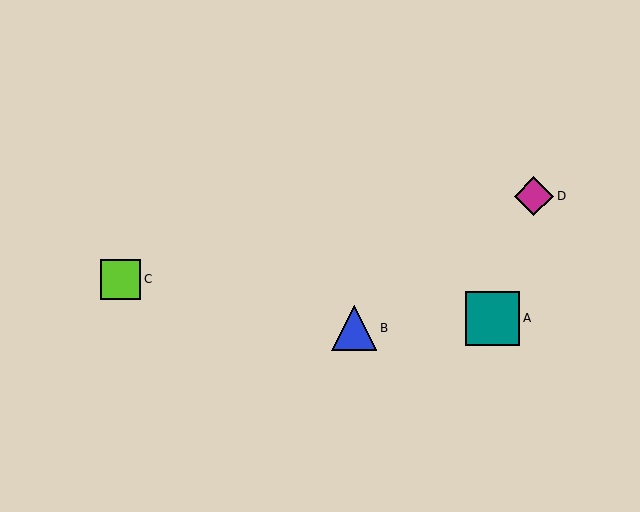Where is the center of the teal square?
The center of the teal square is at (493, 318).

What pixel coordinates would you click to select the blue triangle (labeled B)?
Click at (354, 328) to select the blue triangle B.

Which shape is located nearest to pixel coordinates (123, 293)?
The lime square (labeled C) at (120, 279) is nearest to that location.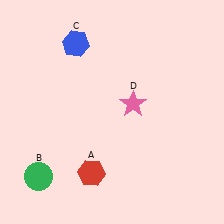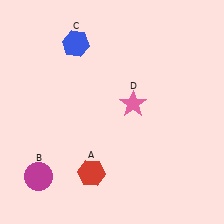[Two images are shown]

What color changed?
The circle (B) changed from green in Image 1 to magenta in Image 2.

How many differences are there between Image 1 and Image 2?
There is 1 difference between the two images.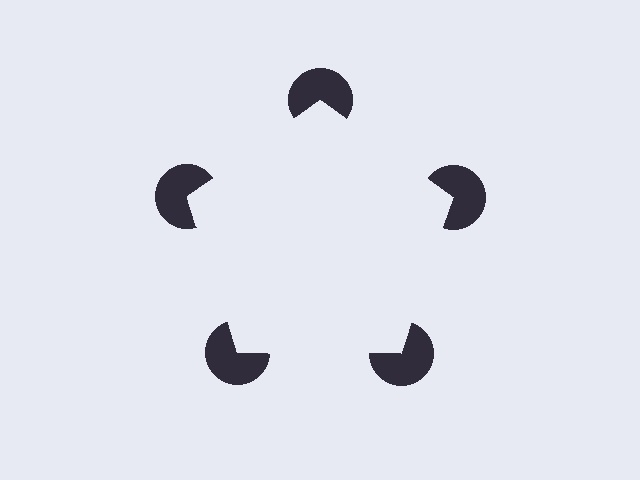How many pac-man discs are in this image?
There are 5 — one at each vertex of the illusory pentagon.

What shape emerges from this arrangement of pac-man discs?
An illusory pentagon — its edges are inferred from the aligned wedge cuts in the pac-man discs, not physically drawn.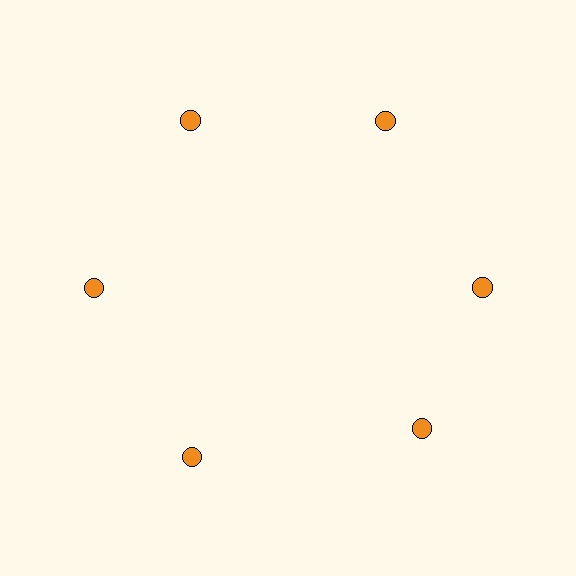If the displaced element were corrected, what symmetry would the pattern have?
It would have 6-fold rotational symmetry — the pattern would map onto itself every 60 degrees.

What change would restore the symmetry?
The symmetry would be restored by rotating it back into even spacing with its neighbors so that all 6 circles sit at equal angles and equal distance from the center.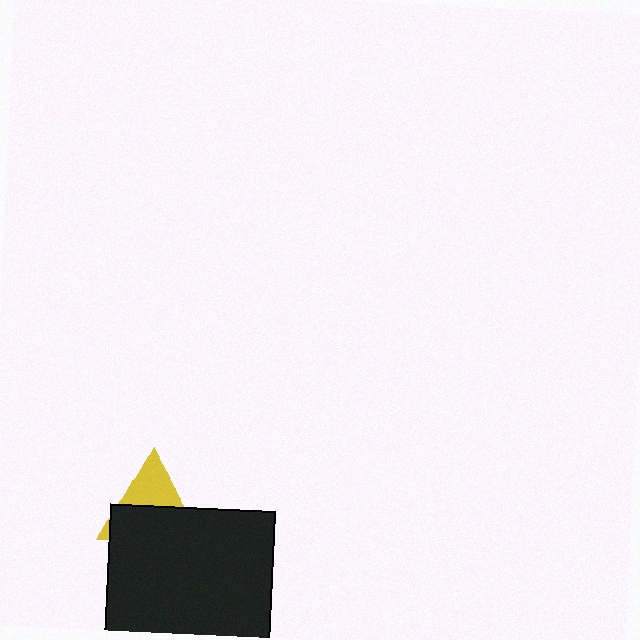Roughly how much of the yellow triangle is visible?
A small part of it is visible (roughly 42%).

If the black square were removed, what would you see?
You would see the complete yellow triangle.